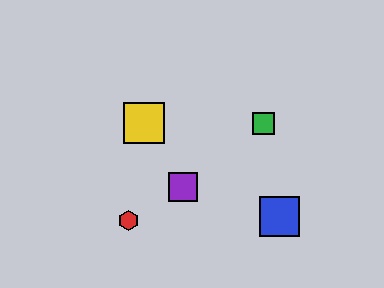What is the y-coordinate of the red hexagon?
The red hexagon is at y≈221.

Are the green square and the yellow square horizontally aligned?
Yes, both are at y≈123.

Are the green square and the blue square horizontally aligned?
No, the green square is at y≈123 and the blue square is at y≈216.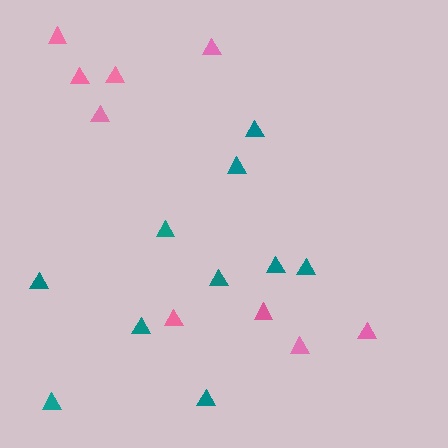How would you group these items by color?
There are 2 groups: one group of pink triangles (9) and one group of teal triangles (10).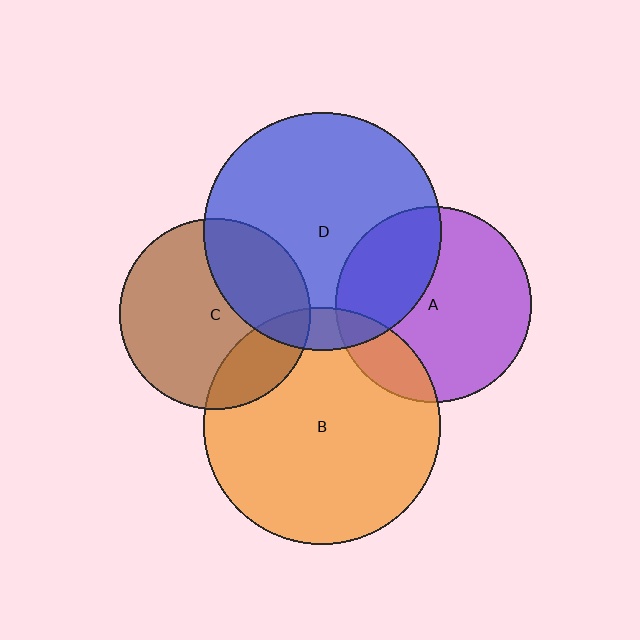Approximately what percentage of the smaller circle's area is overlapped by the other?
Approximately 10%.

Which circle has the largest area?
Circle D (blue).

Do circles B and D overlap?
Yes.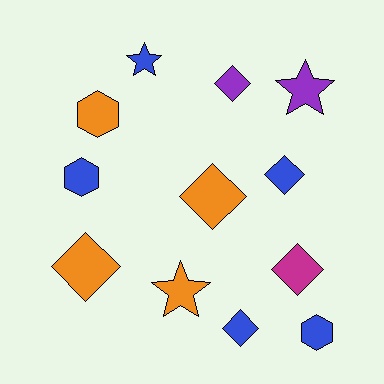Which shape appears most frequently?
Diamond, with 6 objects.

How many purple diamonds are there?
There is 1 purple diamond.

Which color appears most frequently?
Blue, with 5 objects.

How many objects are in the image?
There are 12 objects.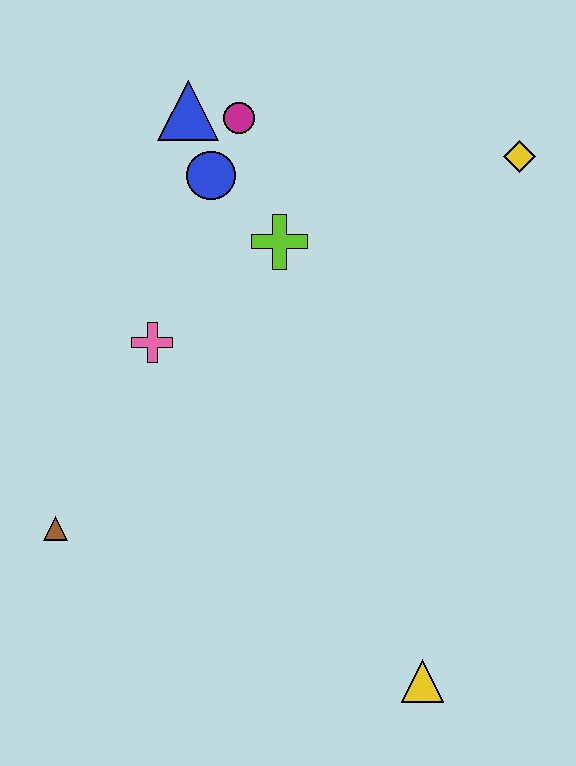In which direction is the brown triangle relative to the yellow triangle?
The brown triangle is to the left of the yellow triangle.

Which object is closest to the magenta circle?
The blue triangle is closest to the magenta circle.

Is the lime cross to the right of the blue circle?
Yes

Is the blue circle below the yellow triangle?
No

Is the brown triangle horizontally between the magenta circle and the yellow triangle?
No